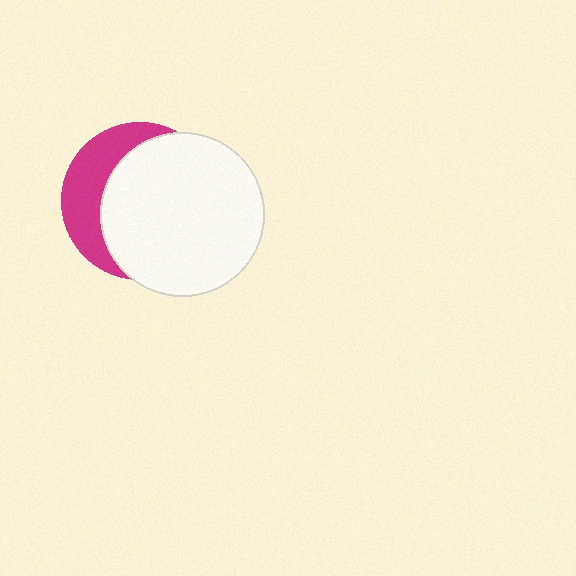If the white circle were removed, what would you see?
You would see the complete magenta circle.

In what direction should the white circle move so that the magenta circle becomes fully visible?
The white circle should move right. That is the shortest direction to clear the overlap and leave the magenta circle fully visible.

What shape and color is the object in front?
The object in front is a white circle.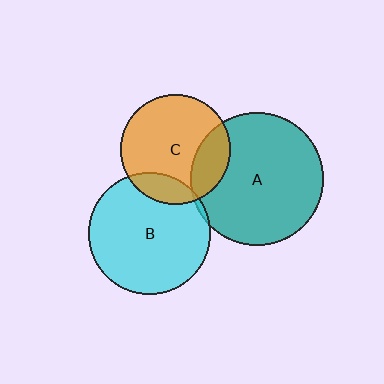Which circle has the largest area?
Circle A (teal).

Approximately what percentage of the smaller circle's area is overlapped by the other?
Approximately 5%.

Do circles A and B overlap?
Yes.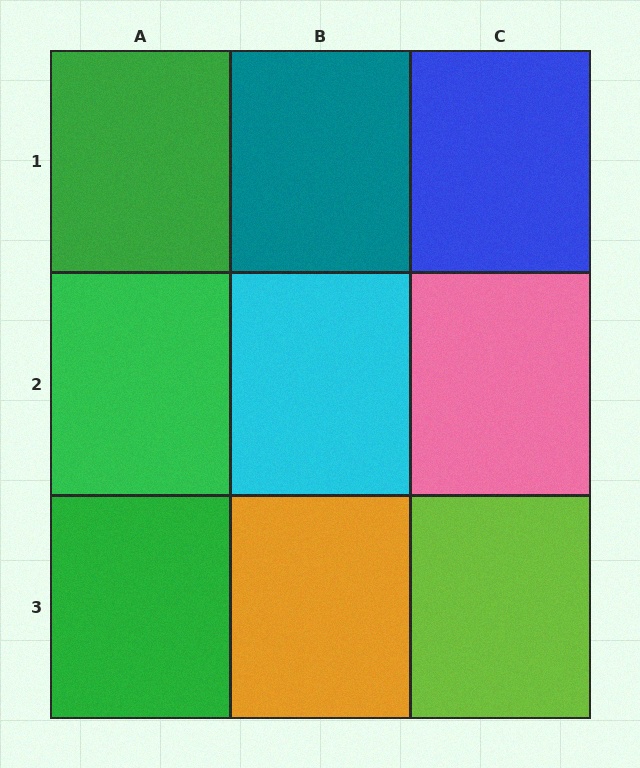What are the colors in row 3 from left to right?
Green, orange, lime.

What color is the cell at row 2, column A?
Green.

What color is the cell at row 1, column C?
Blue.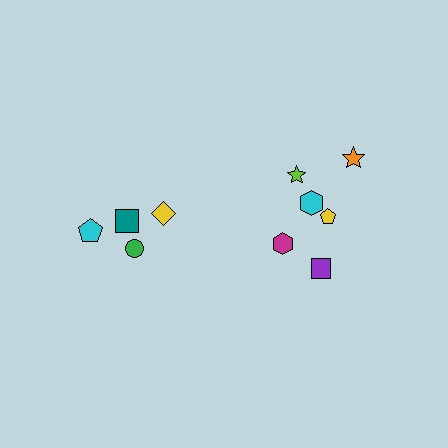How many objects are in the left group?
There are 4 objects.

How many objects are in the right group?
There are 6 objects.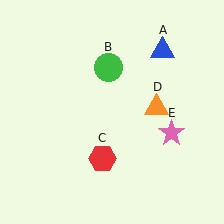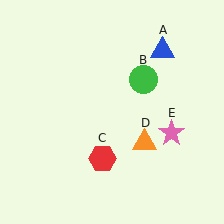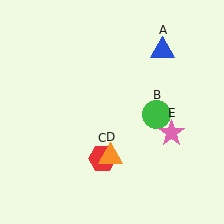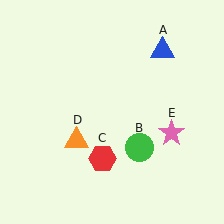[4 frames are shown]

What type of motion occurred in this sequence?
The green circle (object B), orange triangle (object D) rotated clockwise around the center of the scene.